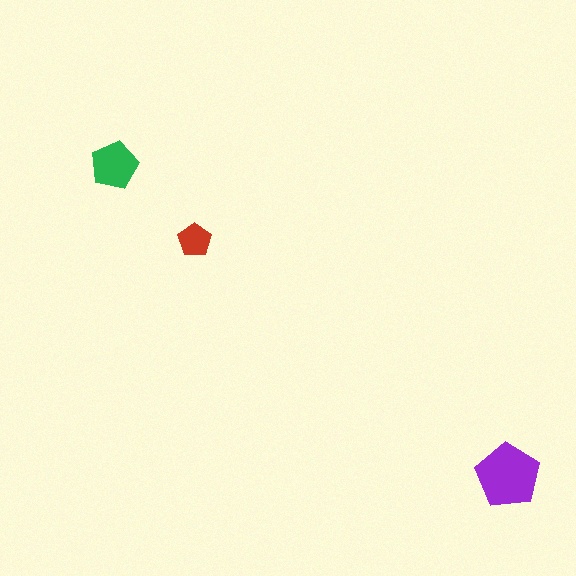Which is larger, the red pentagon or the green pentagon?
The green one.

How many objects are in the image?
There are 3 objects in the image.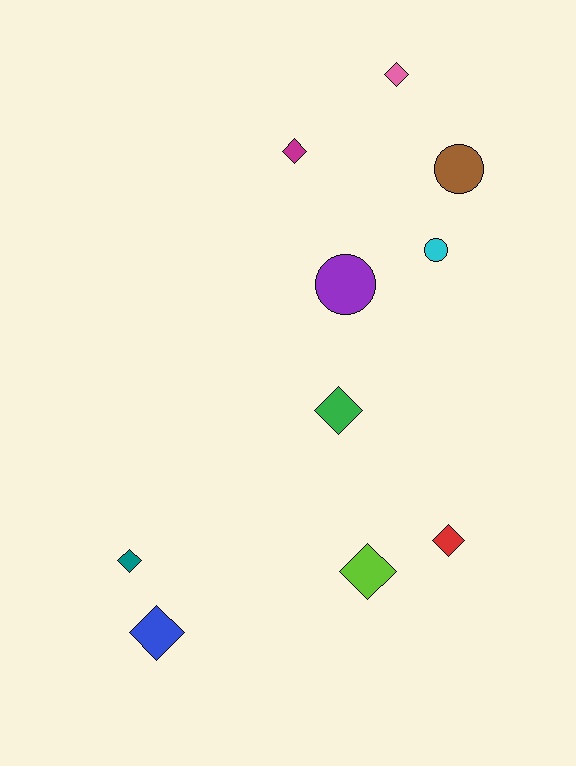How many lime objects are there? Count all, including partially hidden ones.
There is 1 lime object.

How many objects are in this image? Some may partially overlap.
There are 10 objects.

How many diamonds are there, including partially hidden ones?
There are 7 diamonds.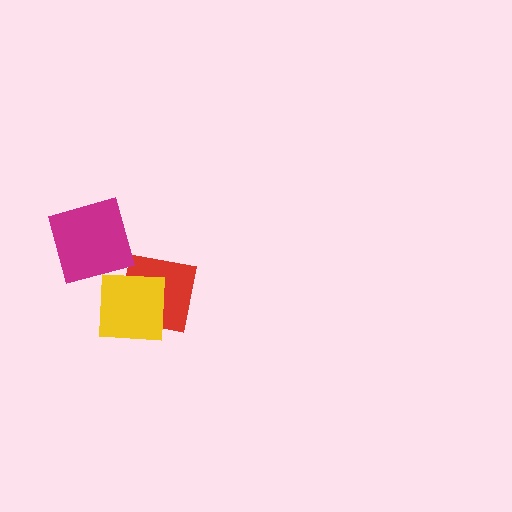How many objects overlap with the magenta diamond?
0 objects overlap with the magenta diamond.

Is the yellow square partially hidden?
No, no other shape covers it.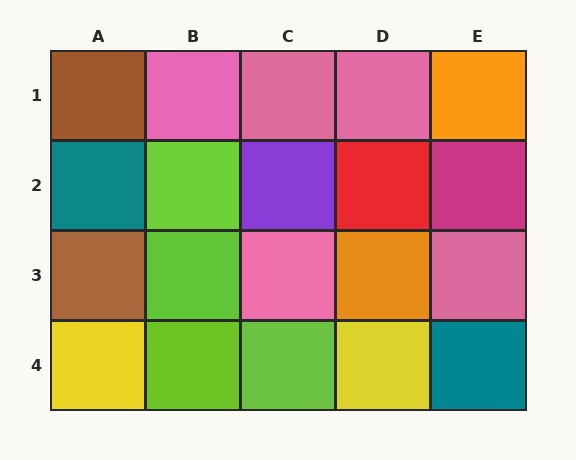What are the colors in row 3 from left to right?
Brown, lime, pink, orange, pink.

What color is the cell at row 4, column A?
Yellow.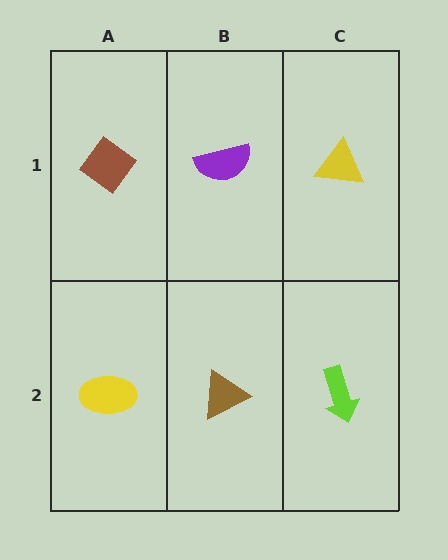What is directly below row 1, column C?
A lime arrow.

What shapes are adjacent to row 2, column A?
A brown diamond (row 1, column A), a brown triangle (row 2, column B).